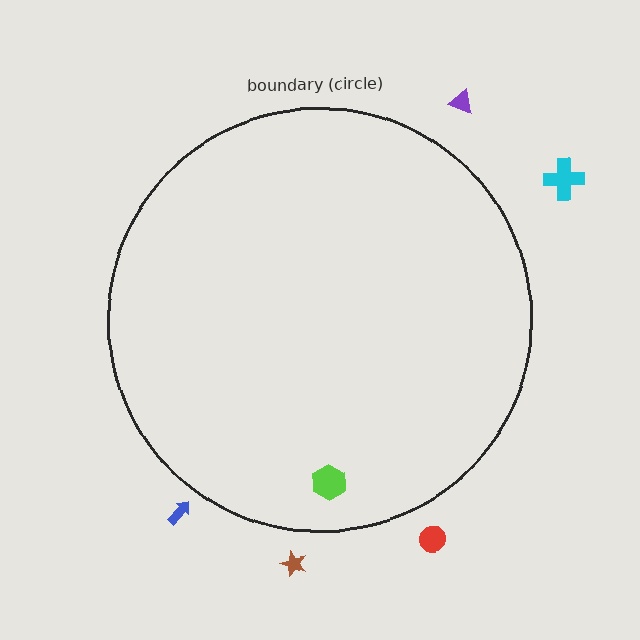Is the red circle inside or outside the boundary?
Outside.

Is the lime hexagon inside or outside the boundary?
Inside.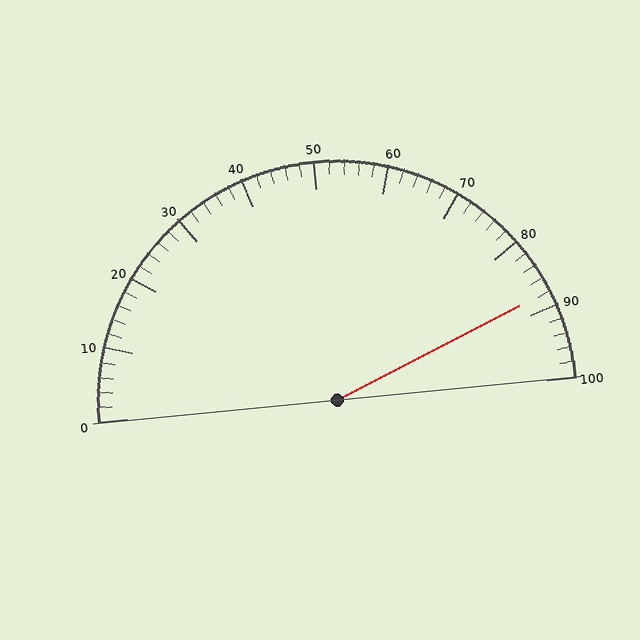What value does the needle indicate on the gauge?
The needle indicates approximately 88.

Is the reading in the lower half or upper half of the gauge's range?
The reading is in the upper half of the range (0 to 100).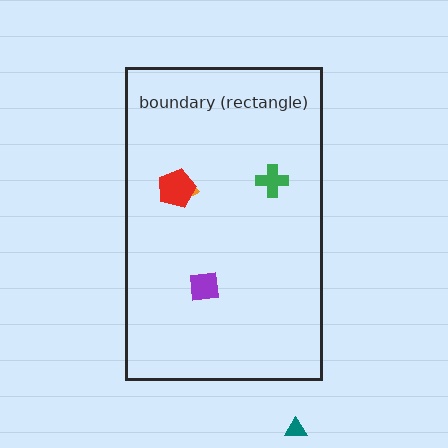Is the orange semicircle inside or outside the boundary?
Inside.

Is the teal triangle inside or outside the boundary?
Outside.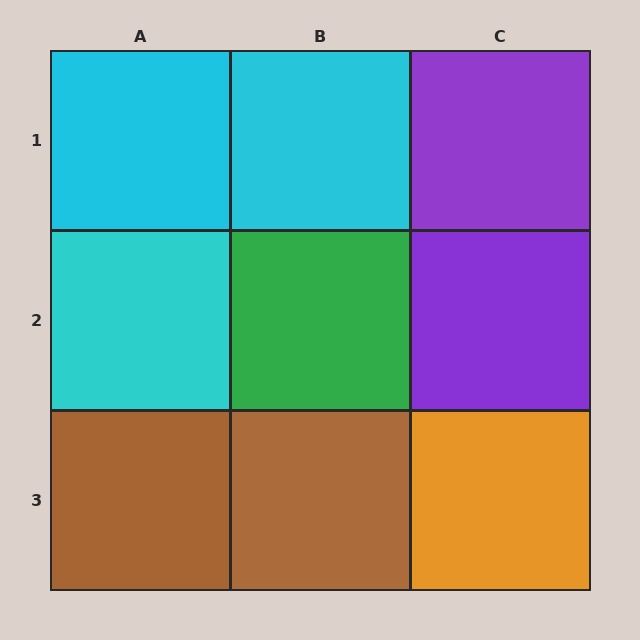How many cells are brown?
2 cells are brown.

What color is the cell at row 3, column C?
Orange.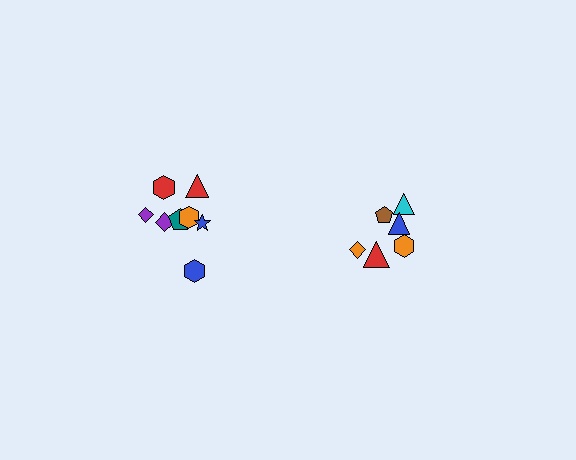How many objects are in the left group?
There are 8 objects.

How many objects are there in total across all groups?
There are 14 objects.